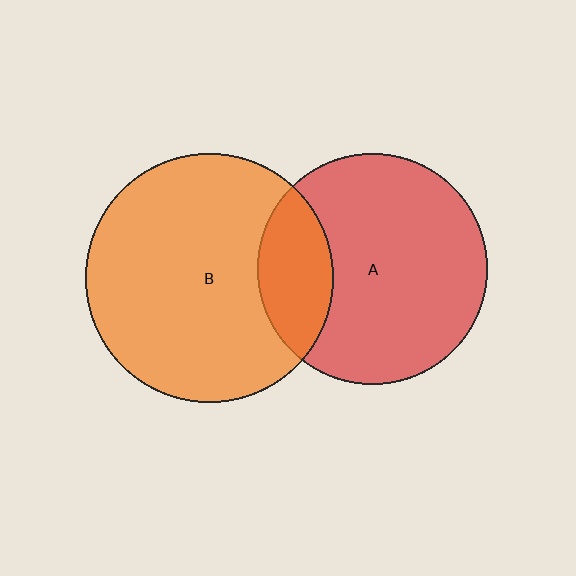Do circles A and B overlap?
Yes.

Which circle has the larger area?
Circle B (orange).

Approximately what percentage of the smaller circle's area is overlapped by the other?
Approximately 20%.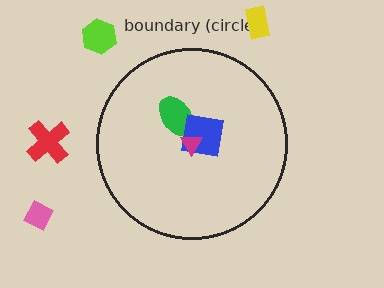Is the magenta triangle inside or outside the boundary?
Inside.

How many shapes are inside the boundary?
3 inside, 4 outside.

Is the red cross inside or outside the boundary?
Outside.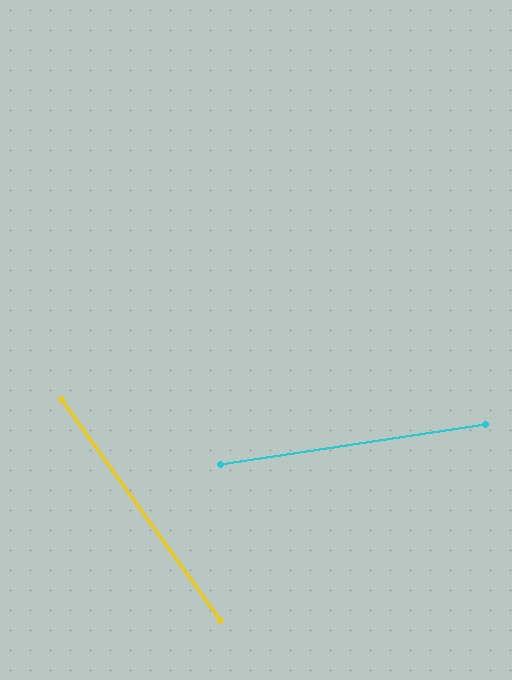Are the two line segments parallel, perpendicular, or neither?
Neither parallel nor perpendicular — they differ by about 63°.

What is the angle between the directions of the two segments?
Approximately 63 degrees.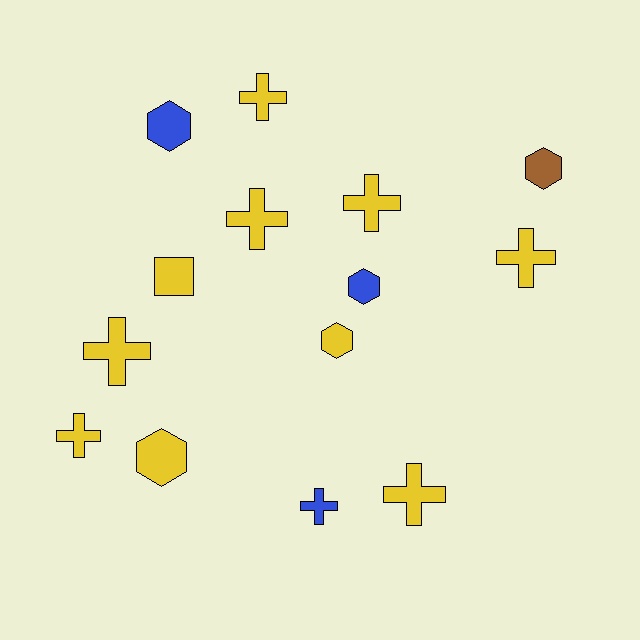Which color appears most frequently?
Yellow, with 10 objects.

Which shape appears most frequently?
Cross, with 8 objects.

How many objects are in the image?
There are 14 objects.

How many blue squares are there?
There are no blue squares.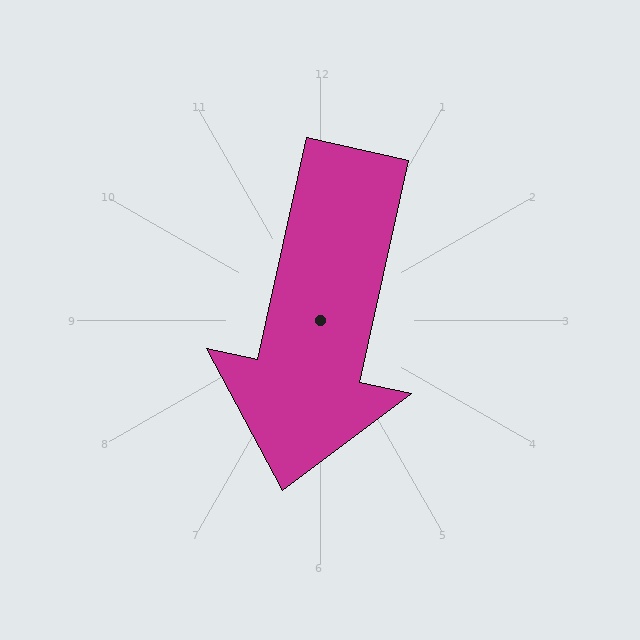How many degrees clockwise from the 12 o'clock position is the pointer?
Approximately 192 degrees.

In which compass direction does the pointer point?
South.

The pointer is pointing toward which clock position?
Roughly 6 o'clock.